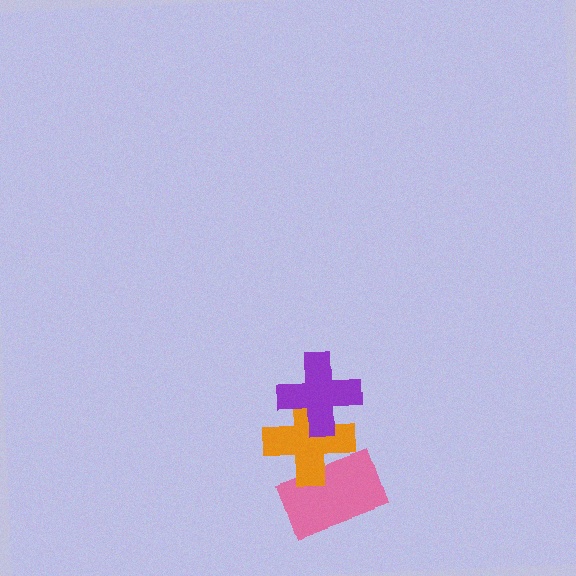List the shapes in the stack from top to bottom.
From top to bottom: the purple cross, the orange cross, the pink rectangle.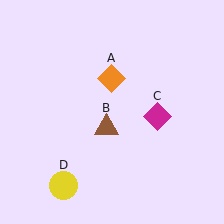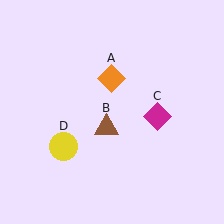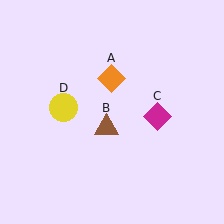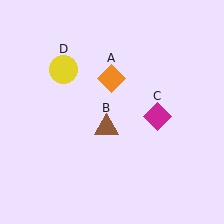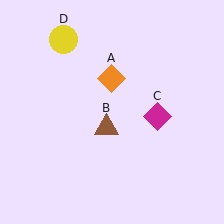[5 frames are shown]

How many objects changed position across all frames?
1 object changed position: yellow circle (object D).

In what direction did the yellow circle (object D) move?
The yellow circle (object D) moved up.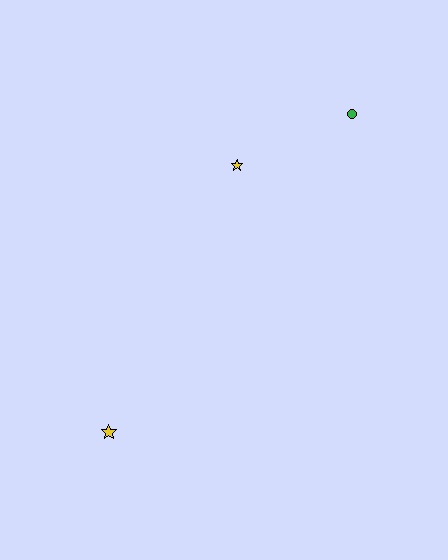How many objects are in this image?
There are 3 objects.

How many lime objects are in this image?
There are no lime objects.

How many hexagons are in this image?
There are no hexagons.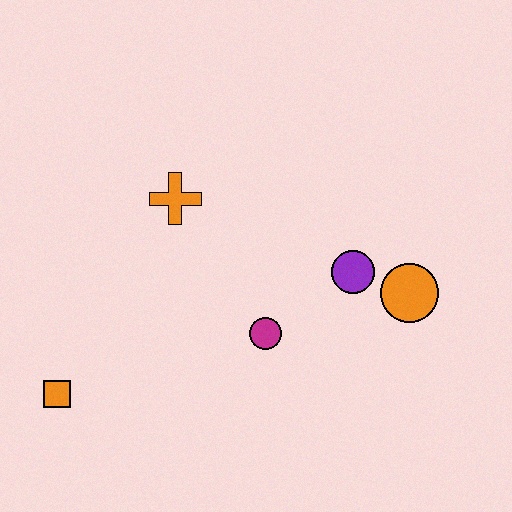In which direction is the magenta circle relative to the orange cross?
The magenta circle is below the orange cross.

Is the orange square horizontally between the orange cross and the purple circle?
No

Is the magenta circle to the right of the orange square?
Yes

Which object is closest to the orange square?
The magenta circle is closest to the orange square.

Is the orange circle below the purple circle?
Yes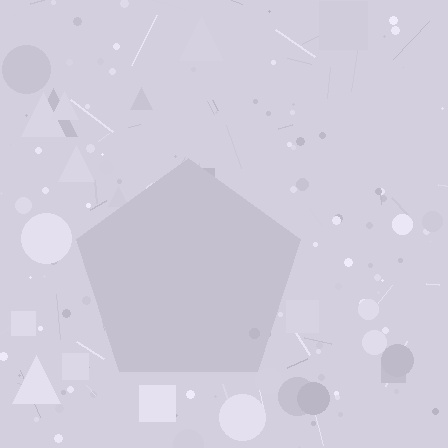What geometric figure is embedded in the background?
A pentagon is embedded in the background.